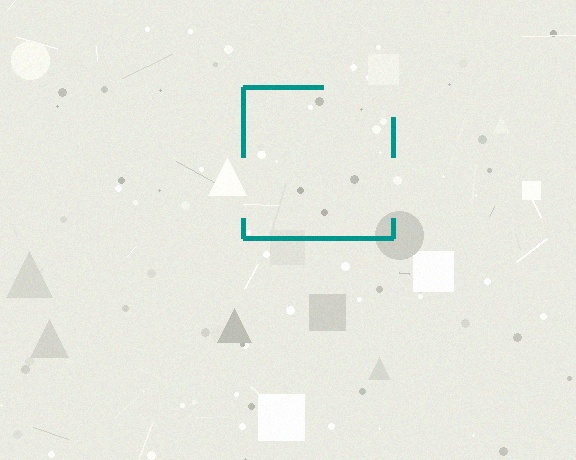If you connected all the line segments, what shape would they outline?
They would outline a square.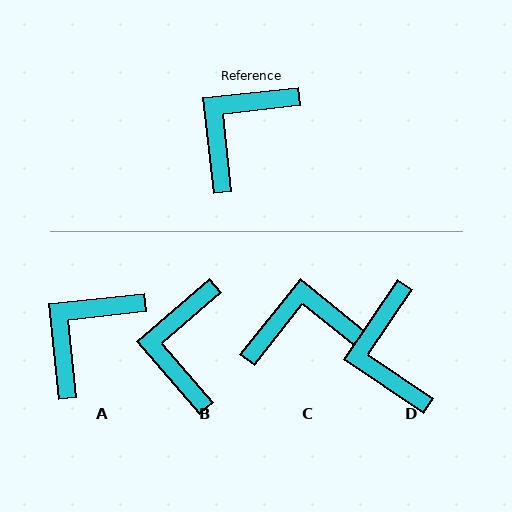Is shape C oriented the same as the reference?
No, it is off by about 45 degrees.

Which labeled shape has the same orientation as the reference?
A.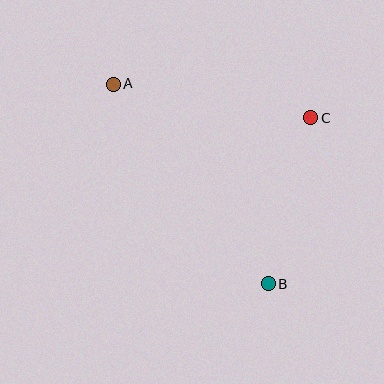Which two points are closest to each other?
Points B and C are closest to each other.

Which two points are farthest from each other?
Points A and B are farthest from each other.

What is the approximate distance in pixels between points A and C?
The distance between A and C is approximately 201 pixels.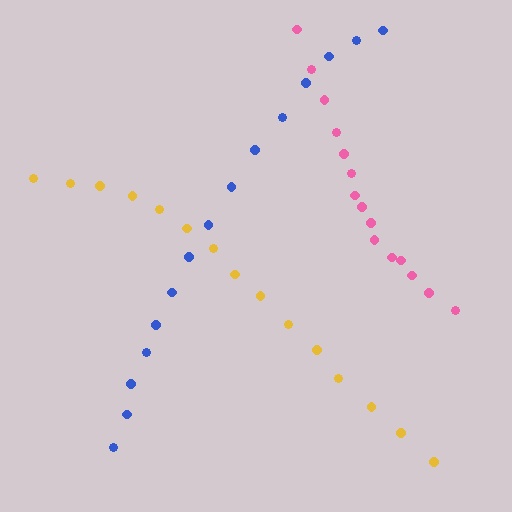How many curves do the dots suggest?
There are 3 distinct paths.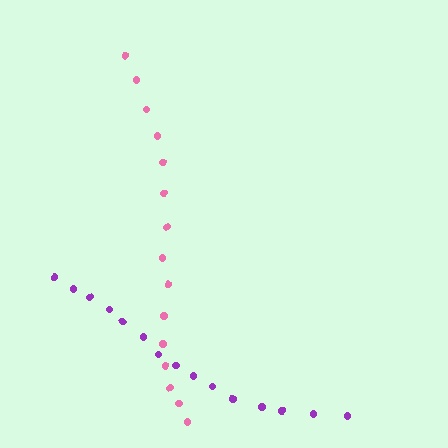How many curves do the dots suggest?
There are 2 distinct paths.